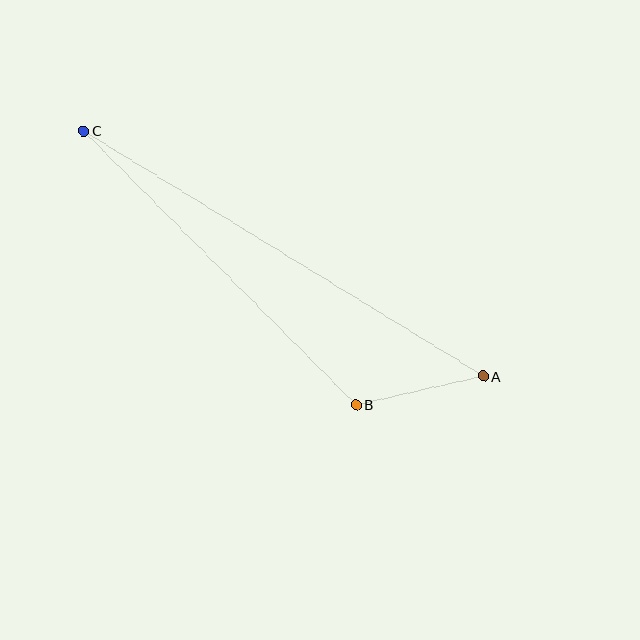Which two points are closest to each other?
Points A and B are closest to each other.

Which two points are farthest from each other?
Points A and C are farthest from each other.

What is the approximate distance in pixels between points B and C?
The distance between B and C is approximately 386 pixels.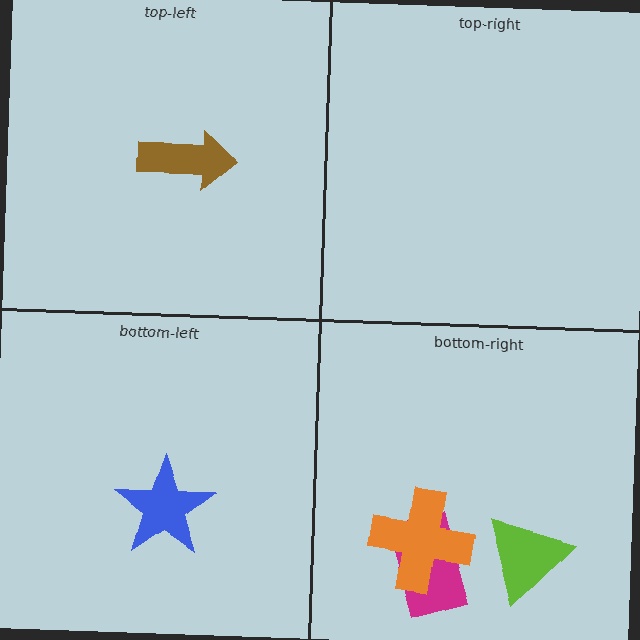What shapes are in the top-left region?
The brown arrow.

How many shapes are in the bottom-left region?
1.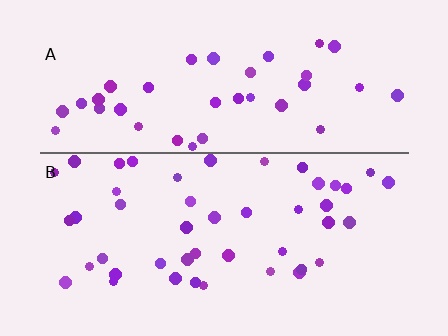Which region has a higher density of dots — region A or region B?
B (the bottom).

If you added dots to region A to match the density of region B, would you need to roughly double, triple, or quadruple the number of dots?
Approximately double.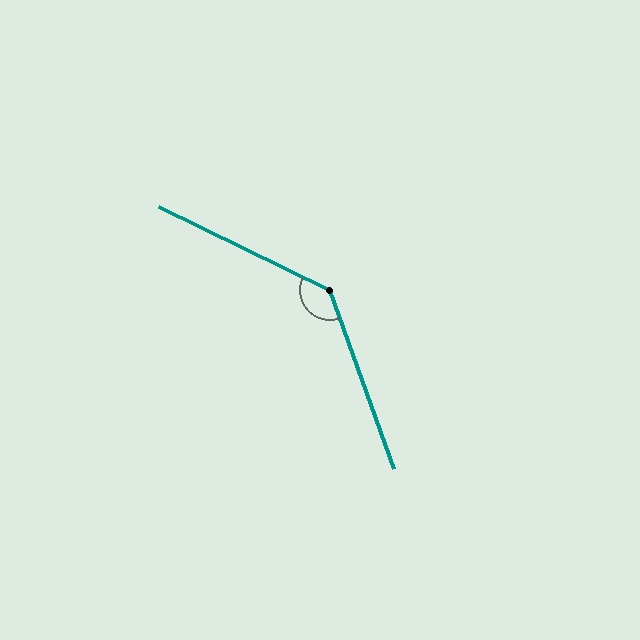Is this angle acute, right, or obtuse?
It is obtuse.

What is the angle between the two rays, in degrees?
Approximately 135 degrees.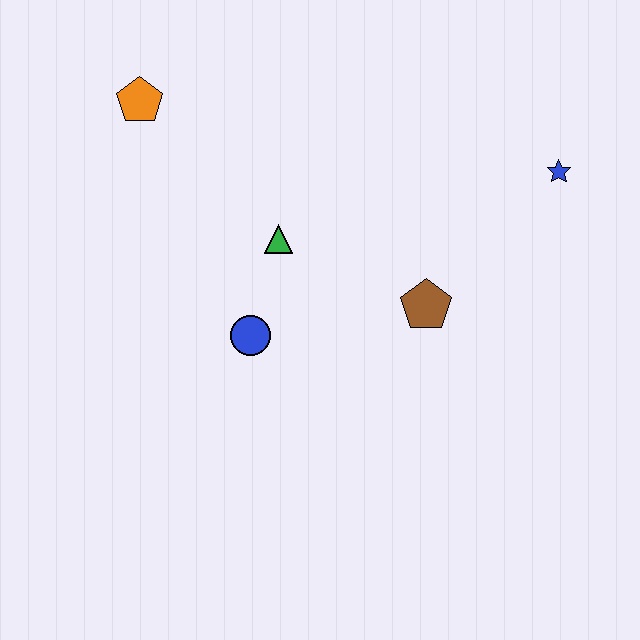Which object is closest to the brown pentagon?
The green triangle is closest to the brown pentagon.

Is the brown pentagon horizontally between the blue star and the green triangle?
Yes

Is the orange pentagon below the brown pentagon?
No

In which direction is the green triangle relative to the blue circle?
The green triangle is above the blue circle.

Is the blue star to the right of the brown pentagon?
Yes